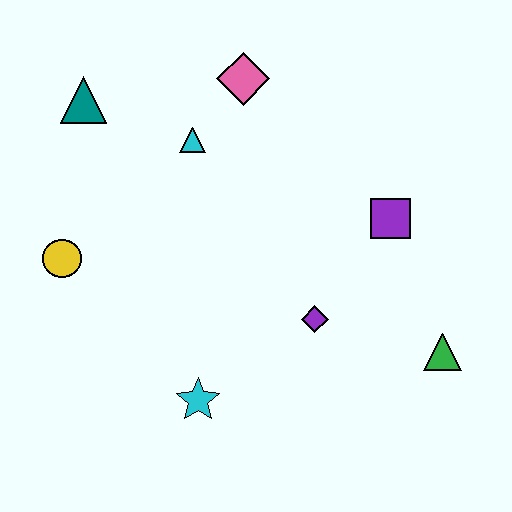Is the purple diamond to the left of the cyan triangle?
No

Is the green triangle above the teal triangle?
No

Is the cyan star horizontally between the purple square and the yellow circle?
Yes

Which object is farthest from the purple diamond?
The teal triangle is farthest from the purple diamond.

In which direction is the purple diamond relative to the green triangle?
The purple diamond is to the left of the green triangle.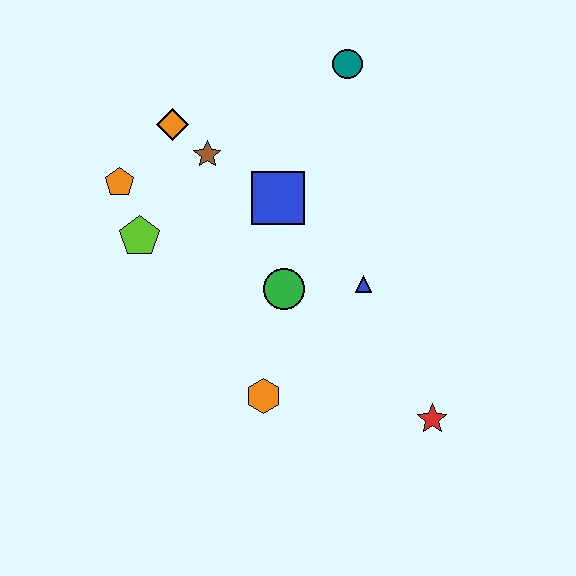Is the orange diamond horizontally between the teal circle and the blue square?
No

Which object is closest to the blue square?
The brown star is closest to the blue square.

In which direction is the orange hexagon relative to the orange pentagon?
The orange hexagon is below the orange pentagon.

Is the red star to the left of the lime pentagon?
No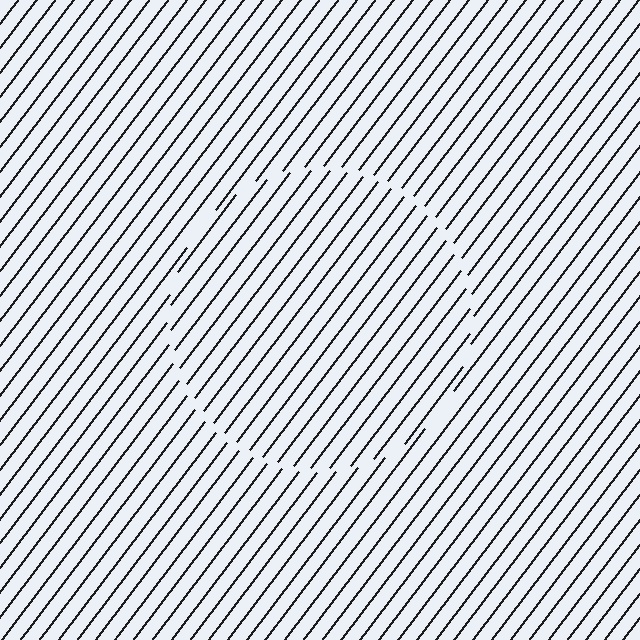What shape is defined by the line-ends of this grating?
An illusory circle. The interior of the shape contains the same grating, shifted by half a period — the contour is defined by the phase discontinuity where line-ends from the inner and outer gratings abut.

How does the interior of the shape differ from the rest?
The interior of the shape contains the same grating, shifted by half a period — the contour is defined by the phase discontinuity where line-ends from the inner and outer gratings abut.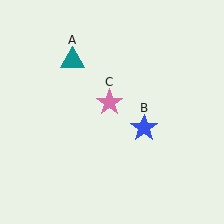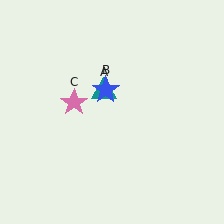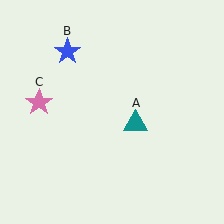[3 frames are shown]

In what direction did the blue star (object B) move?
The blue star (object B) moved up and to the left.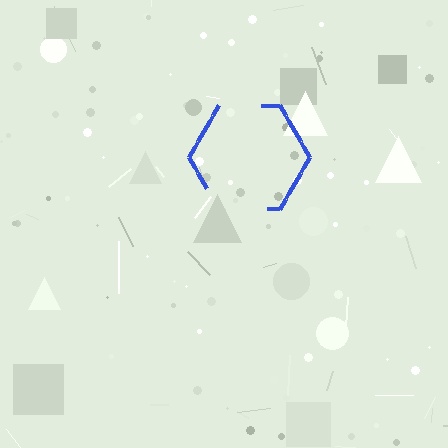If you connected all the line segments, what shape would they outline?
They would outline a hexagon.